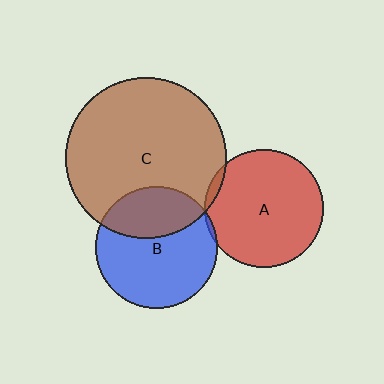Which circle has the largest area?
Circle C (brown).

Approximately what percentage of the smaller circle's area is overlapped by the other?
Approximately 35%.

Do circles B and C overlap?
Yes.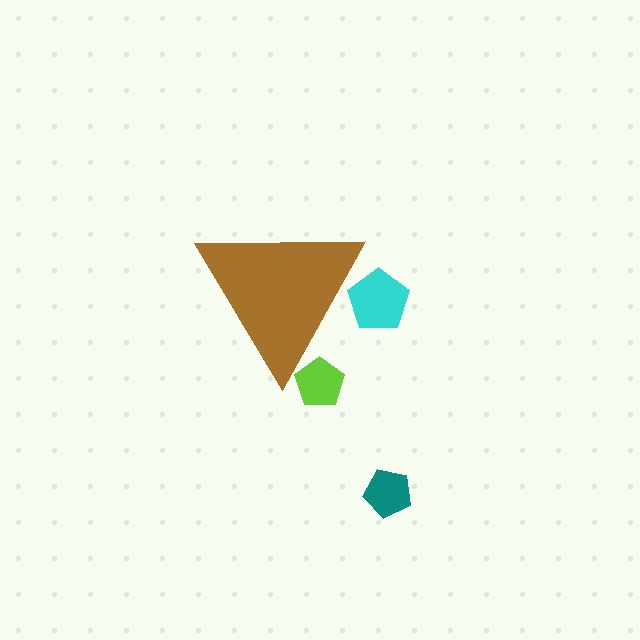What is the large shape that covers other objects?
A brown triangle.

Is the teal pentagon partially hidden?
No, the teal pentagon is fully visible.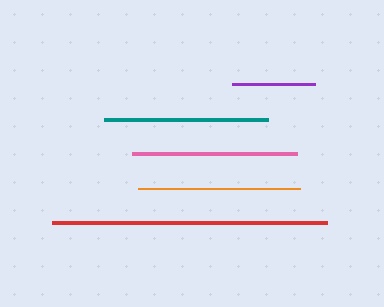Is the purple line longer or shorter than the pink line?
The pink line is longer than the purple line.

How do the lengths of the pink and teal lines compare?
The pink and teal lines are approximately the same length.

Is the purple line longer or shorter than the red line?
The red line is longer than the purple line.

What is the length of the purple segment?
The purple segment is approximately 83 pixels long.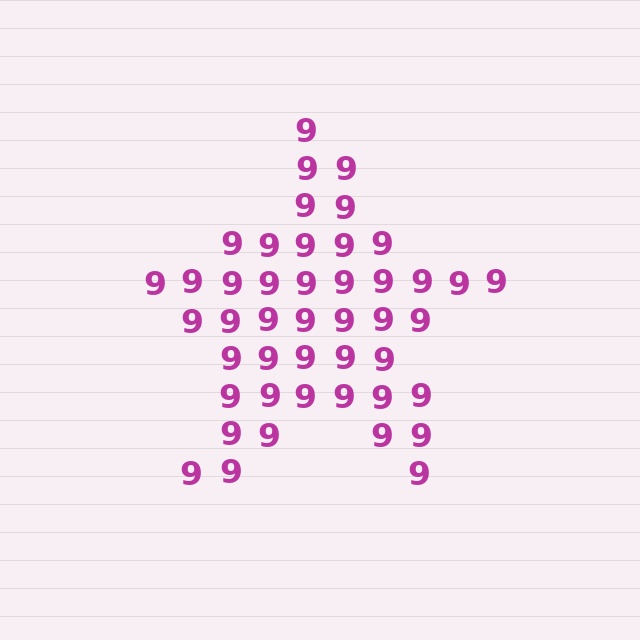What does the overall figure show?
The overall figure shows a star.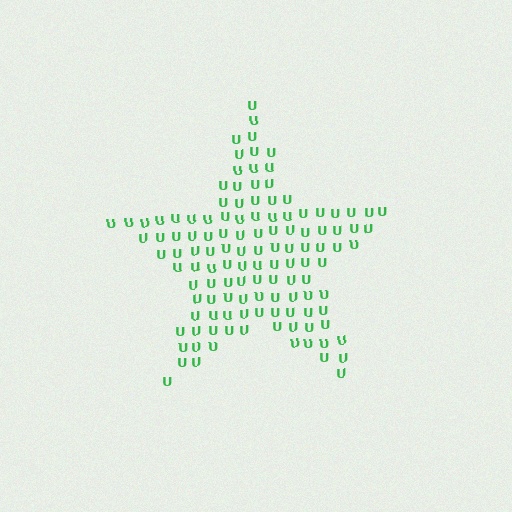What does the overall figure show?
The overall figure shows a star.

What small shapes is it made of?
It is made of small letter U's.